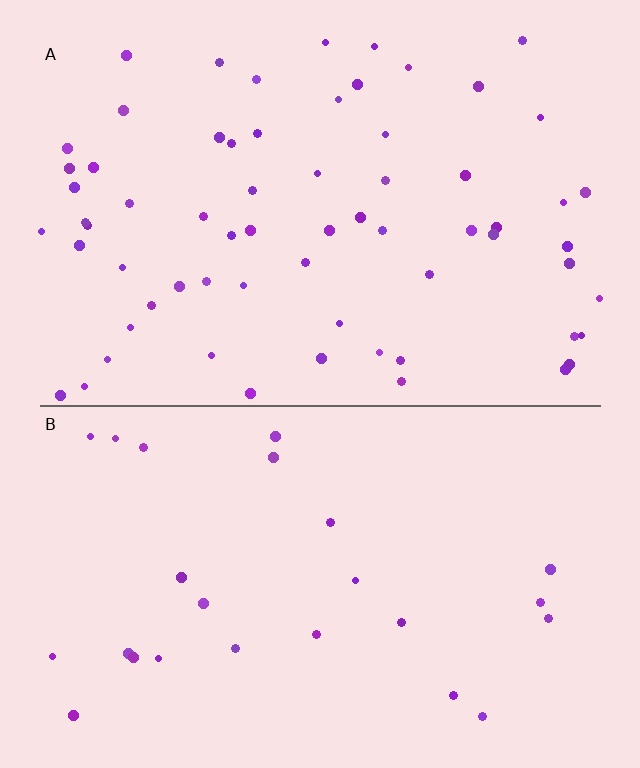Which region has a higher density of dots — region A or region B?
A (the top).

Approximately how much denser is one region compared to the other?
Approximately 2.6× — region A over region B.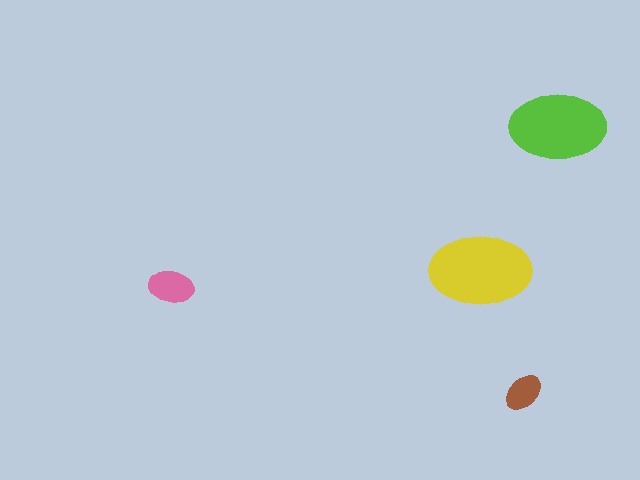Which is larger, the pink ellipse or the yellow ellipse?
The yellow one.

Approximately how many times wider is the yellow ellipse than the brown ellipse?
About 2.5 times wider.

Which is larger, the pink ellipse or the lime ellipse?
The lime one.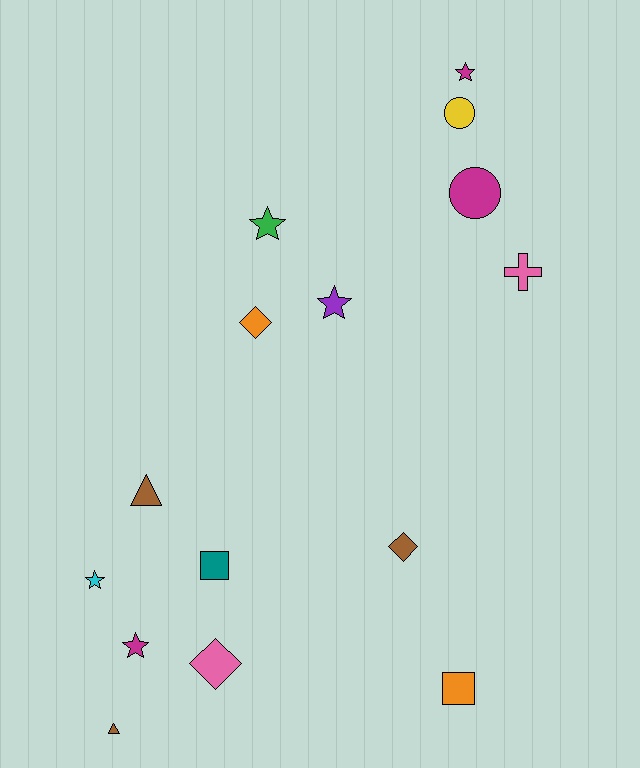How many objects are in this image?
There are 15 objects.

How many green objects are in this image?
There is 1 green object.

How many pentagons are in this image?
There are no pentagons.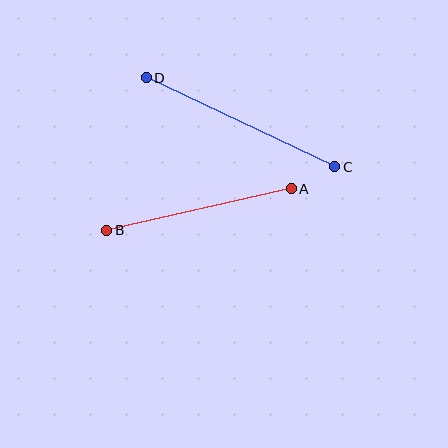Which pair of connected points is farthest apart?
Points C and D are farthest apart.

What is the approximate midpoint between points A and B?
The midpoint is at approximately (199, 209) pixels.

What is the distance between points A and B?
The distance is approximately 189 pixels.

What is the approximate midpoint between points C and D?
The midpoint is at approximately (240, 122) pixels.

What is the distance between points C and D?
The distance is approximately 208 pixels.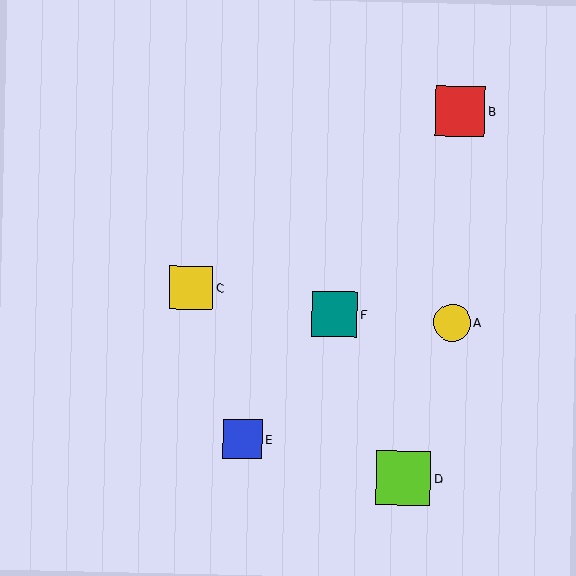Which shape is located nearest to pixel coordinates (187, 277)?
The yellow square (labeled C) at (191, 287) is nearest to that location.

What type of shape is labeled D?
Shape D is a lime square.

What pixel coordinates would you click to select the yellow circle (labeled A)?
Click at (452, 323) to select the yellow circle A.